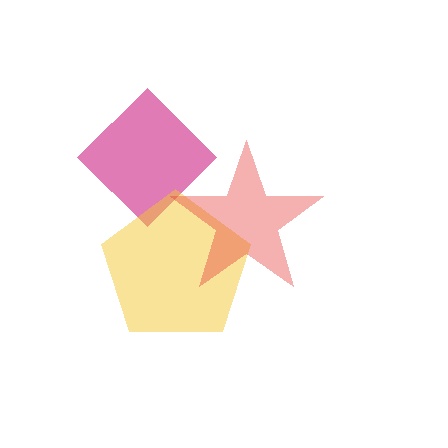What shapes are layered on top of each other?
The layered shapes are: a magenta diamond, a yellow pentagon, a red star.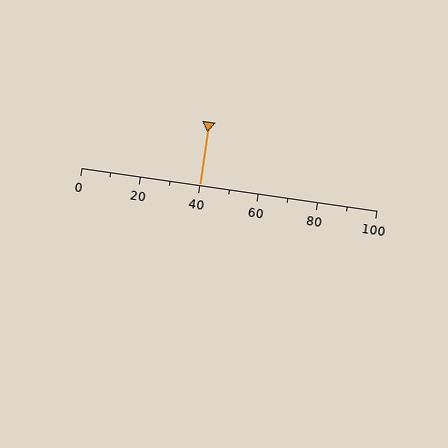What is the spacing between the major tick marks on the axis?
The major ticks are spaced 20 apart.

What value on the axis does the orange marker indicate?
The marker indicates approximately 40.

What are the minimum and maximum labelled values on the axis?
The axis runs from 0 to 100.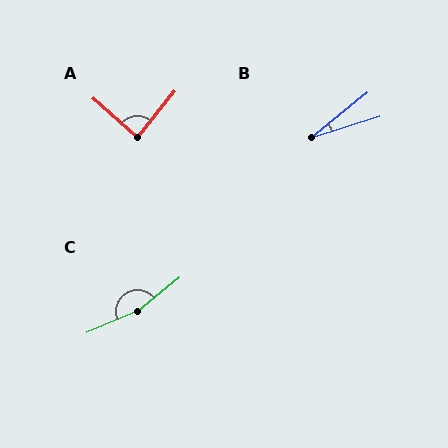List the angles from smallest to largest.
B (21°), A (86°), C (164°).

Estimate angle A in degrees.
Approximately 86 degrees.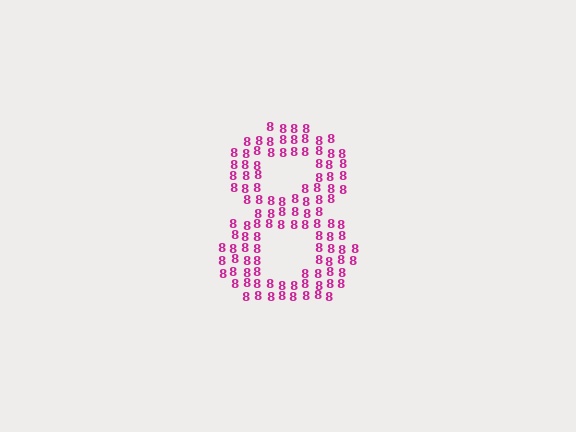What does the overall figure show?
The overall figure shows the digit 8.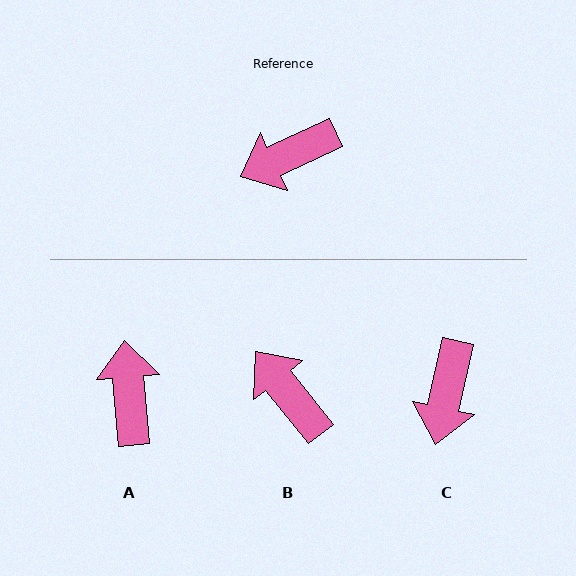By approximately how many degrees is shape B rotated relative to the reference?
Approximately 77 degrees clockwise.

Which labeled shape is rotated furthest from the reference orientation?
A, about 110 degrees away.